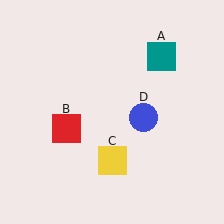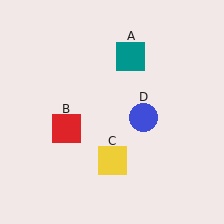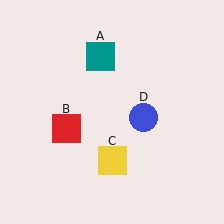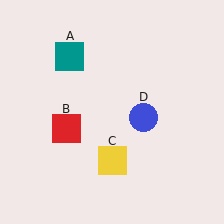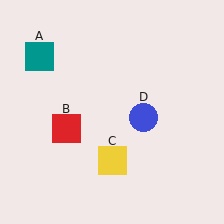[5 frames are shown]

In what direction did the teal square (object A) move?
The teal square (object A) moved left.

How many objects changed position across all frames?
1 object changed position: teal square (object A).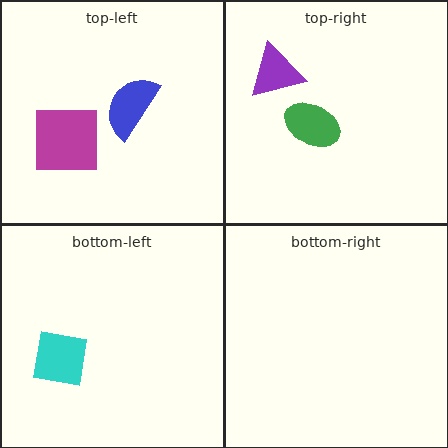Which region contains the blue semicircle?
The top-left region.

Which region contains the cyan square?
The bottom-left region.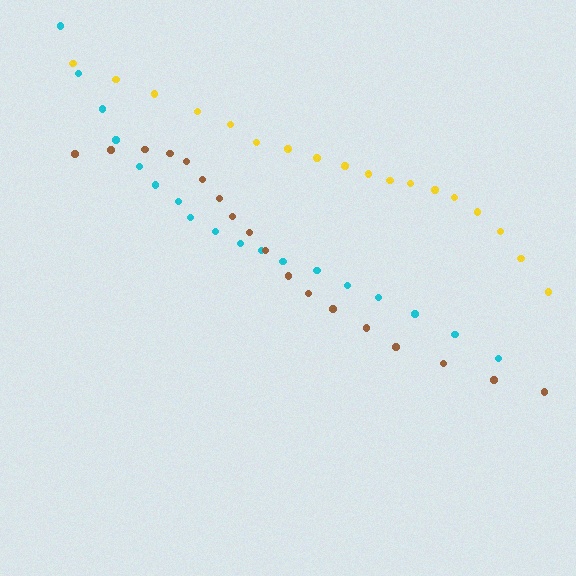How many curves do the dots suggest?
There are 3 distinct paths.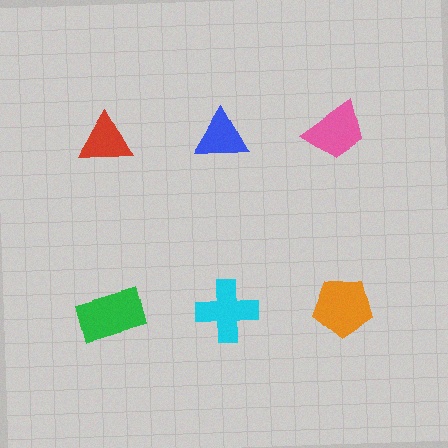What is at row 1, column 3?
A pink trapezoid.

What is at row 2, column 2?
A cyan cross.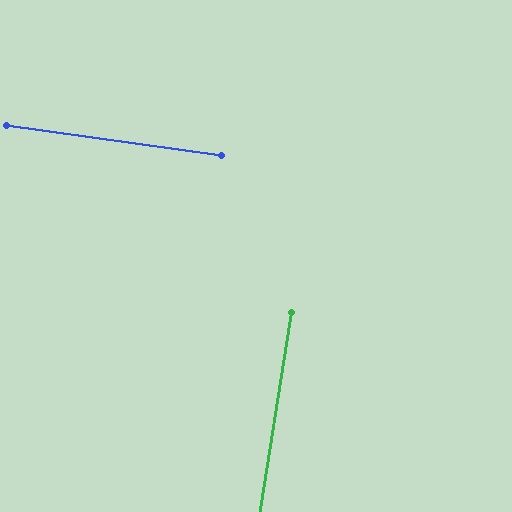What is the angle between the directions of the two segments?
Approximately 89 degrees.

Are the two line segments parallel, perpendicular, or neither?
Perpendicular — they meet at approximately 89°.